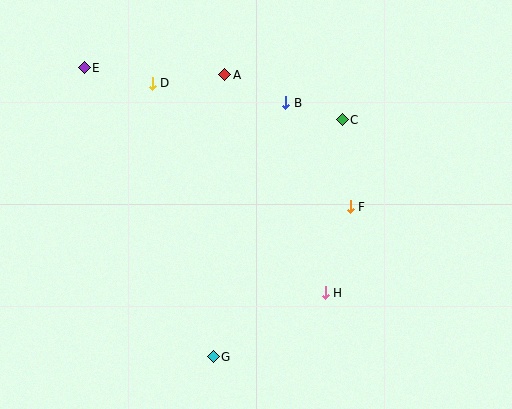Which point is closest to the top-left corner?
Point E is closest to the top-left corner.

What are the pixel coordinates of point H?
Point H is at (325, 293).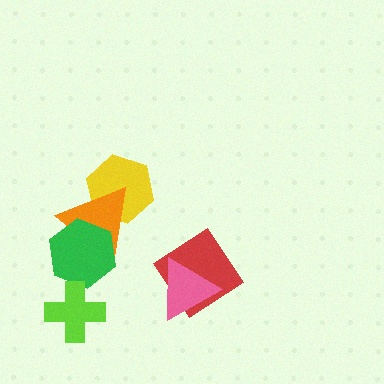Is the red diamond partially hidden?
Yes, it is partially covered by another shape.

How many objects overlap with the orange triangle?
2 objects overlap with the orange triangle.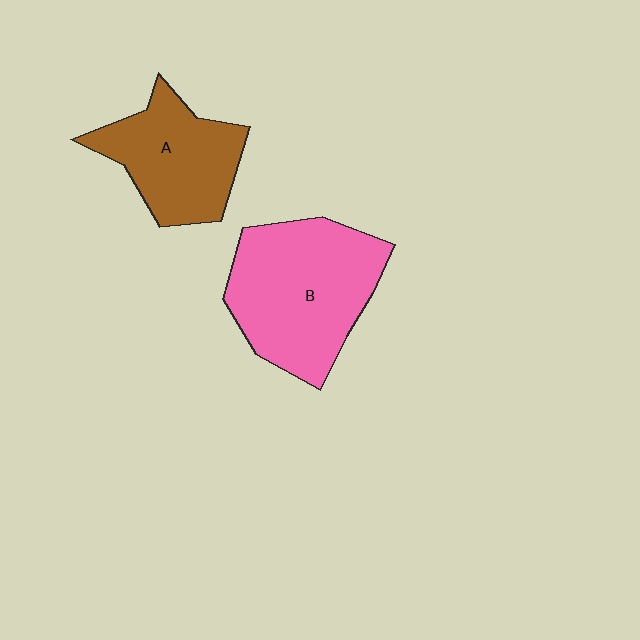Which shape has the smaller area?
Shape A (brown).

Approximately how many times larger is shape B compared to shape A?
Approximately 1.4 times.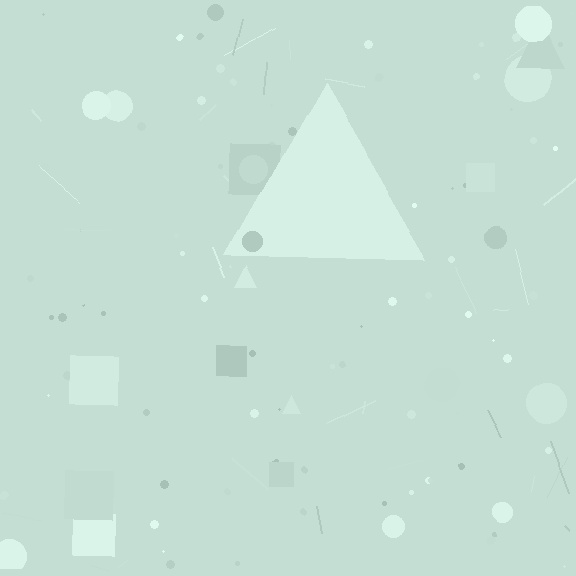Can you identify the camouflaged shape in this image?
The camouflaged shape is a triangle.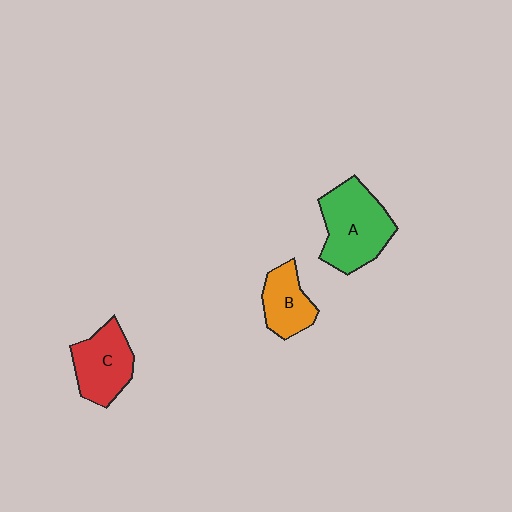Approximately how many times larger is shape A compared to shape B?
Approximately 1.7 times.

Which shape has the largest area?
Shape A (green).